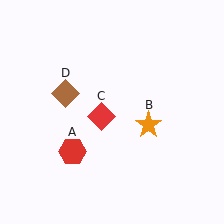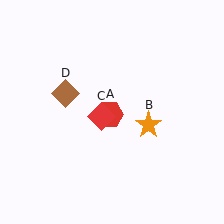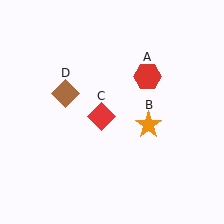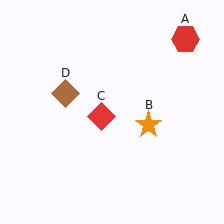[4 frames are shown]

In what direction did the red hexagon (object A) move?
The red hexagon (object A) moved up and to the right.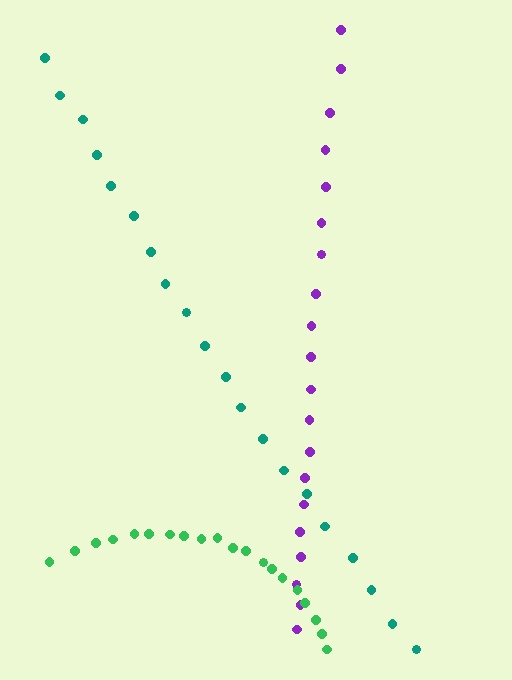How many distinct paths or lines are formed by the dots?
There are 3 distinct paths.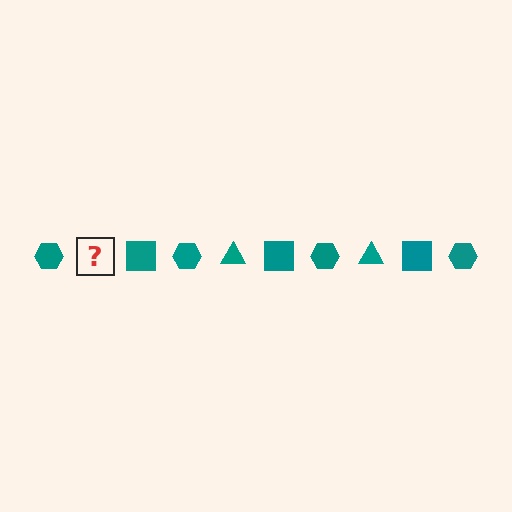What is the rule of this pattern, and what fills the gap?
The rule is that the pattern cycles through hexagon, triangle, square shapes in teal. The gap should be filled with a teal triangle.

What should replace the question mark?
The question mark should be replaced with a teal triangle.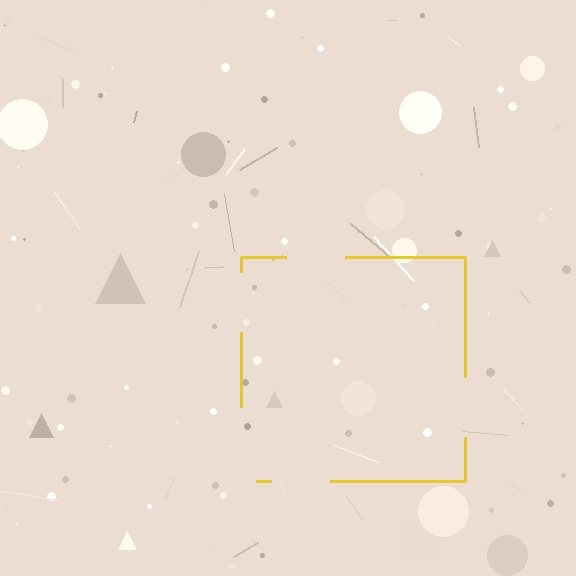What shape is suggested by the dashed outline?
The dashed outline suggests a square.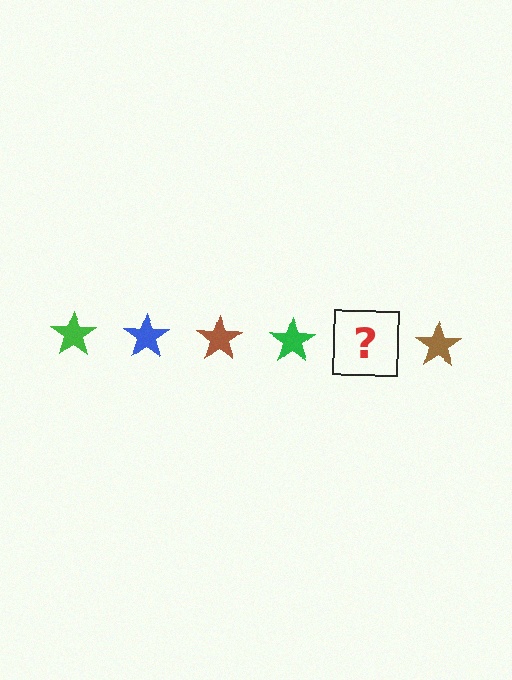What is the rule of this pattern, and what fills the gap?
The rule is that the pattern cycles through green, blue, brown stars. The gap should be filled with a blue star.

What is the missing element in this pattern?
The missing element is a blue star.